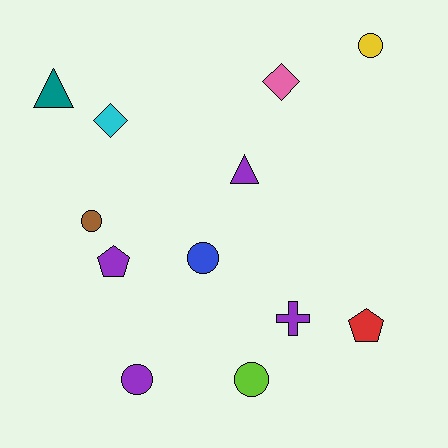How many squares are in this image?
There are no squares.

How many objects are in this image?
There are 12 objects.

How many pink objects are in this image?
There is 1 pink object.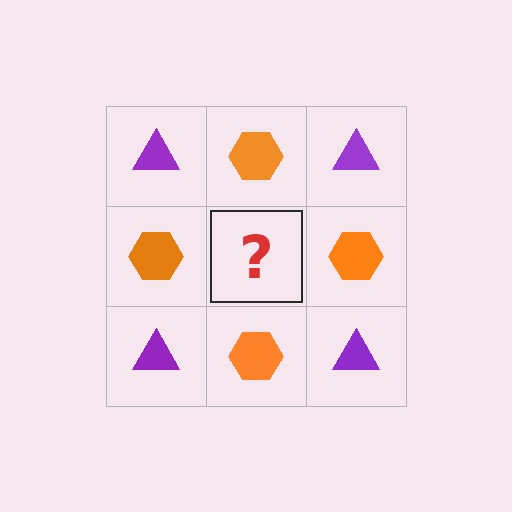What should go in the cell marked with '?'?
The missing cell should contain a purple triangle.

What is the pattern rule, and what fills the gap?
The rule is that it alternates purple triangle and orange hexagon in a checkerboard pattern. The gap should be filled with a purple triangle.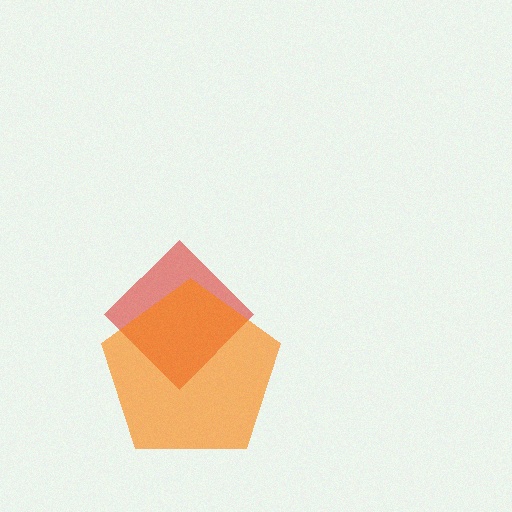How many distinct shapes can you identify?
There are 2 distinct shapes: a red diamond, an orange pentagon.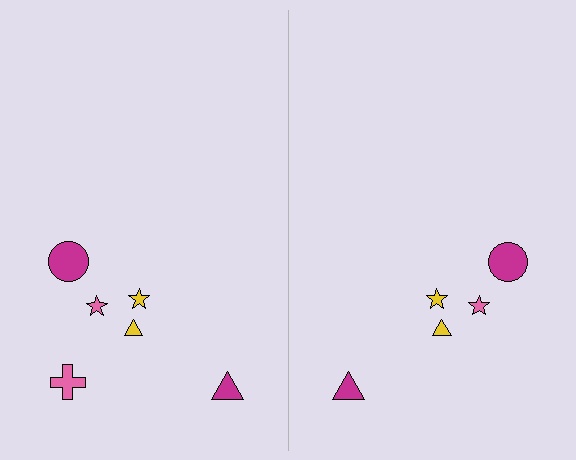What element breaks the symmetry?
A pink cross is missing from the right side.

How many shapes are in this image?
There are 11 shapes in this image.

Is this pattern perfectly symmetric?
No, the pattern is not perfectly symmetric. A pink cross is missing from the right side.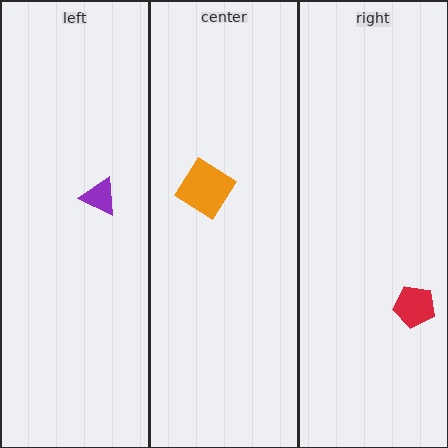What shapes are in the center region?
The orange diamond.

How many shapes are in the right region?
1.